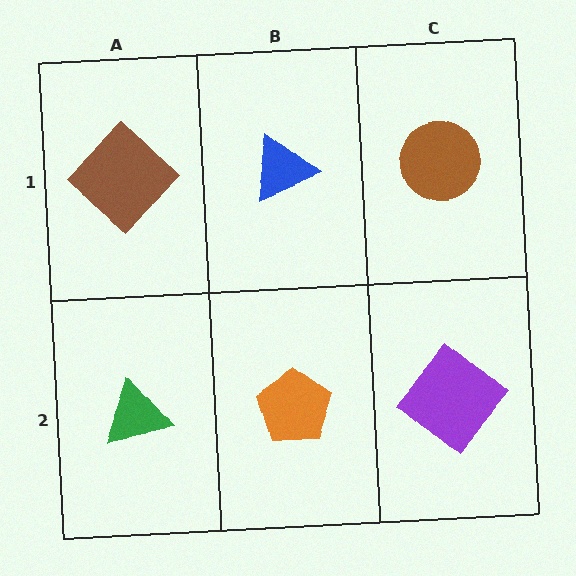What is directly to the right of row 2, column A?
An orange pentagon.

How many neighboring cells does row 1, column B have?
3.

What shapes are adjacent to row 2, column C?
A brown circle (row 1, column C), an orange pentagon (row 2, column B).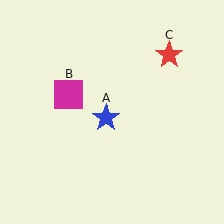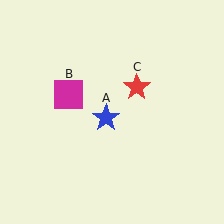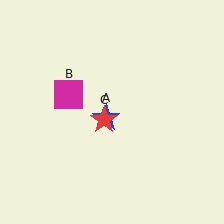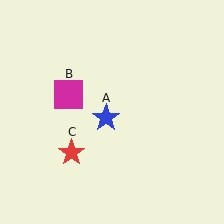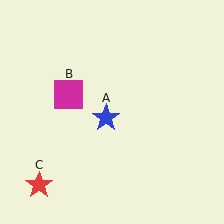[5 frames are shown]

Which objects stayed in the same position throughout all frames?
Blue star (object A) and magenta square (object B) remained stationary.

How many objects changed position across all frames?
1 object changed position: red star (object C).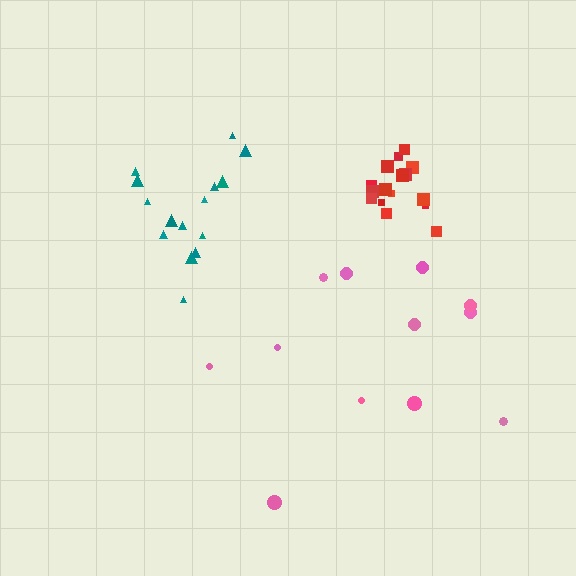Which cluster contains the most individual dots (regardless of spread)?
Red (16).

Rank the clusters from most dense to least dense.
red, teal, pink.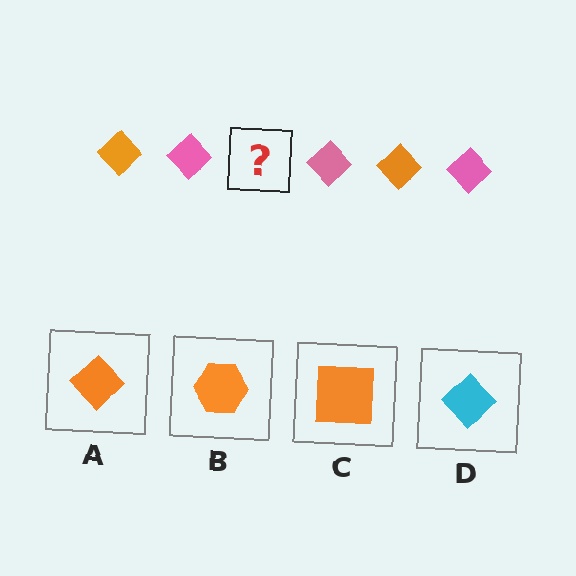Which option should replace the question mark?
Option A.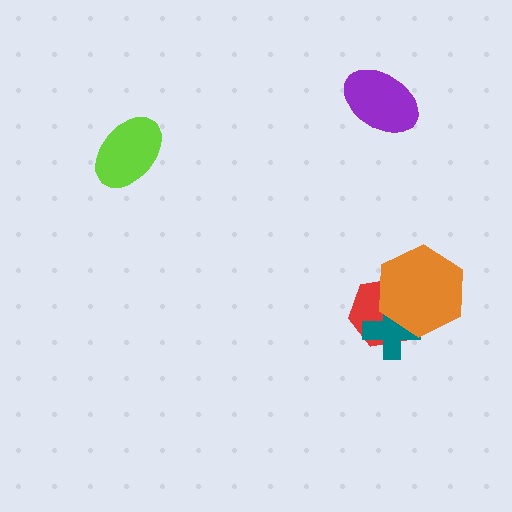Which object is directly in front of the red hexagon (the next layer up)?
The teal cross is directly in front of the red hexagon.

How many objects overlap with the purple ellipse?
0 objects overlap with the purple ellipse.